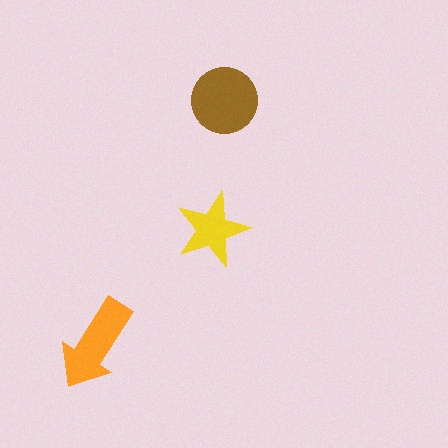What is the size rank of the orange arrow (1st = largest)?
2nd.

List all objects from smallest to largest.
The yellow star, the orange arrow, the brown circle.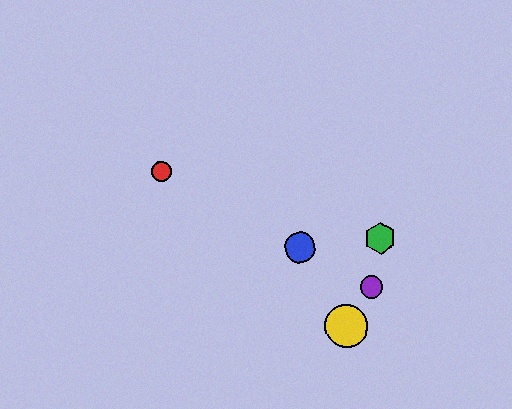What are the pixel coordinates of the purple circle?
The purple circle is at (372, 287).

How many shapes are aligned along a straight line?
3 shapes (the red circle, the blue circle, the purple circle) are aligned along a straight line.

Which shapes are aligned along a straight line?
The red circle, the blue circle, the purple circle are aligned along a straight line.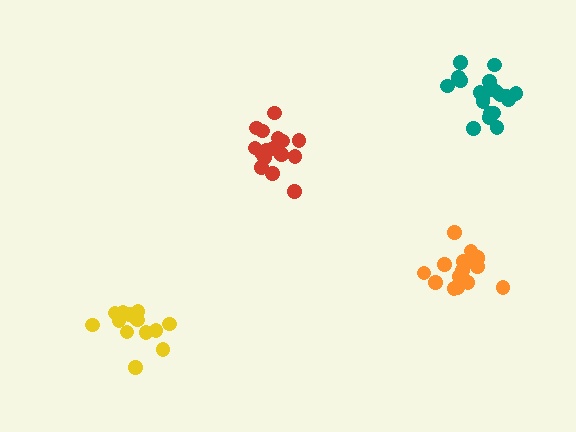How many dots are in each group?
Group 1: 19 dots, Group 2: 18 dots, Group 3: 17 dots, Group 4: 15 dots (69 total).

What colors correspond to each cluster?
The clusters are colored: teal, red, orange, yellow.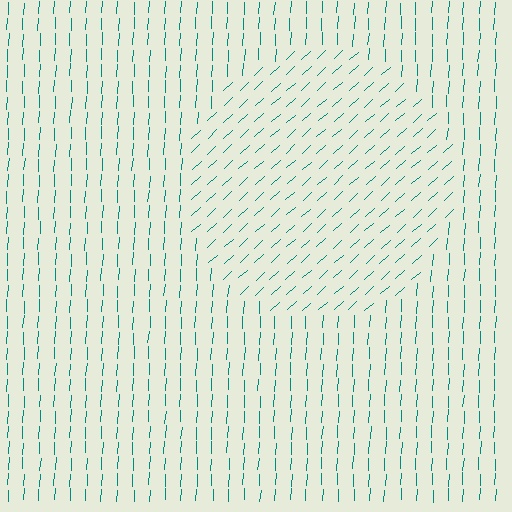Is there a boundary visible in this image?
Yes, there is a texture boundary formed by a change in line orientation.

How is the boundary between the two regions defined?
The boundary is defined purely by a change in line orientation (approximately 45 degrees difference). All lines are the same color and thickness.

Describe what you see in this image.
The image is filled with small teal line segments. A circle region in the image has lines oriented differently from the surrounding lines, creating a visible texture boundary.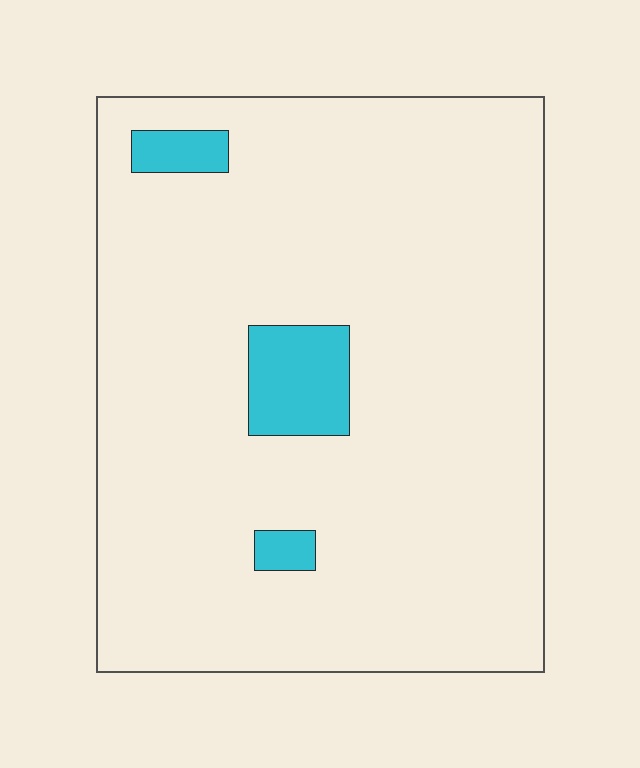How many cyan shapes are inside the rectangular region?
3.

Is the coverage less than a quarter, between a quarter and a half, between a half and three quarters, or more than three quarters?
Less than a quarter.